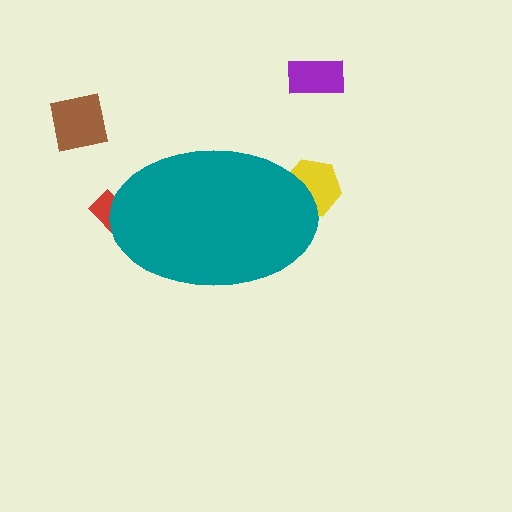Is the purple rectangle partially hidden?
No, the purple rectangle is fully visible.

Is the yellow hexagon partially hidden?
Yes, the yellow hexagon is partially hidden behind the teal ellipse.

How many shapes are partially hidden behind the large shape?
2 shapes are partially hidden.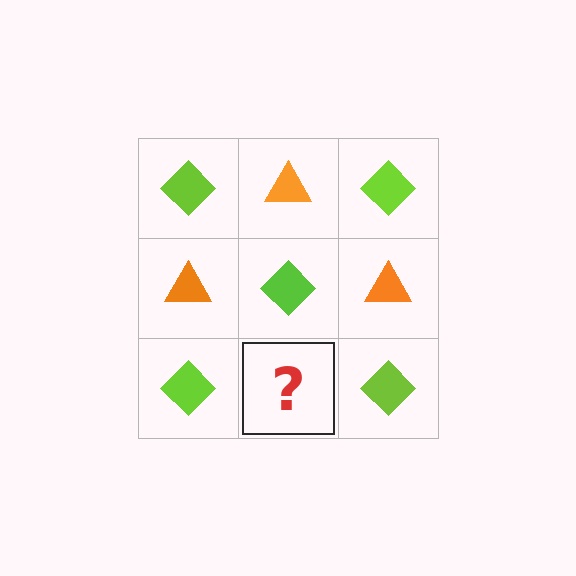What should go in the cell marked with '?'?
The missing cell should contain an orange triangle.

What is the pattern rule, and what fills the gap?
The rule is that it alternates lime diamond and orange triangle in a checkerboard pattern. The gap should be filled with an orange triangle.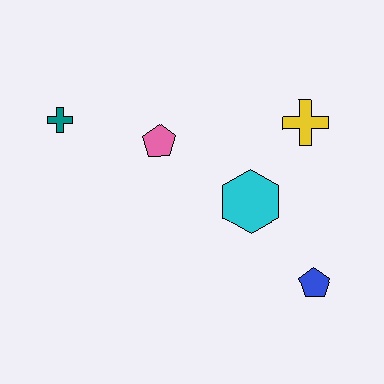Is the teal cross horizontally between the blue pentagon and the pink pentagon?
No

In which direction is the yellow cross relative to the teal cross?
The yellow cross is to the right of the teal cross.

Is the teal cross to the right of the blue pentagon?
No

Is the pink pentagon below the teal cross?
Yes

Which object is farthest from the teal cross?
The blue pentagon is farthest from the teal cross.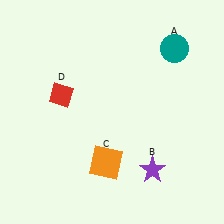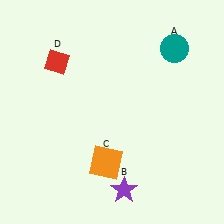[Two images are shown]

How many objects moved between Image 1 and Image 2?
2 objects moved between the two images.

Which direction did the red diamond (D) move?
The red diamond (D) moved up.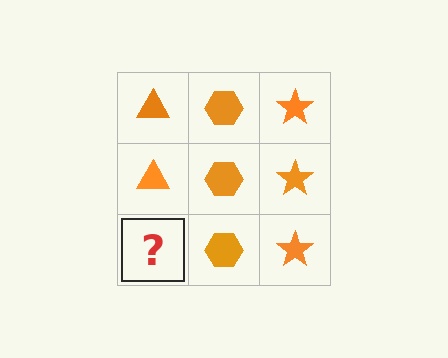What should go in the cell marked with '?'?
The missing cell should contain an orange triangle.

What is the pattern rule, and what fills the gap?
The rule is that each column has a consistent shape. The gap should be filled with an orange triangle.